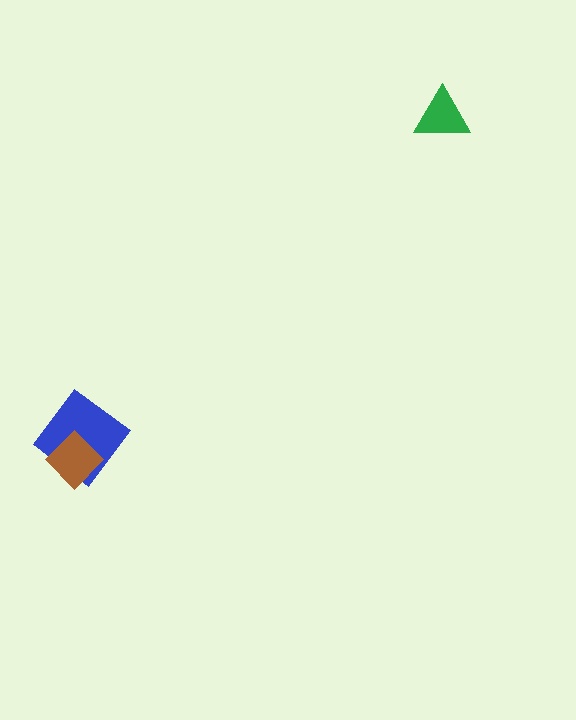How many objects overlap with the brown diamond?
1 object overlaps with the brown diamond.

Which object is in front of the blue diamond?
The brown diamond is in front of the blue diamond.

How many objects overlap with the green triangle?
0 objects overlap with the green triangle.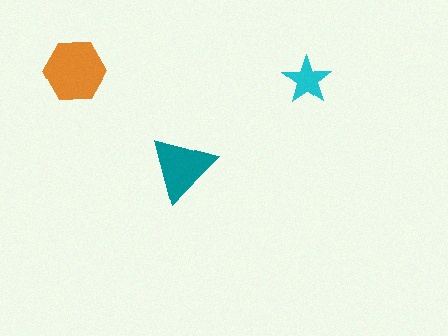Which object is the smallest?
The cyan star.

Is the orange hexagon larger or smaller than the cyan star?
Larger.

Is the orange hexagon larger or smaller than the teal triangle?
Larger.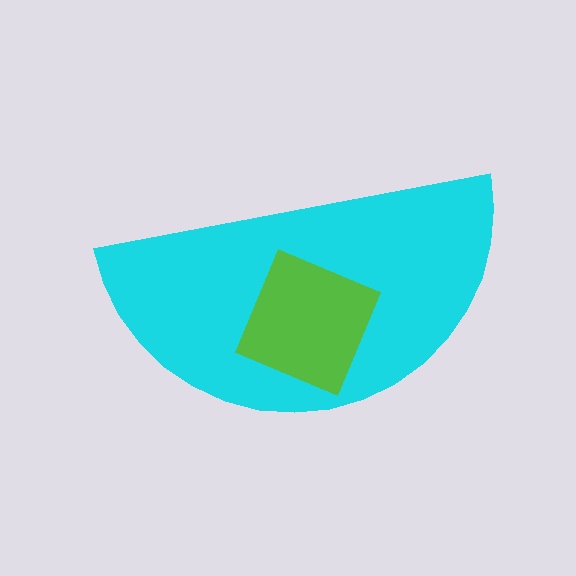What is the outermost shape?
The cyan semicircle.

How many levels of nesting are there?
2.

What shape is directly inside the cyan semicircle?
The lime square.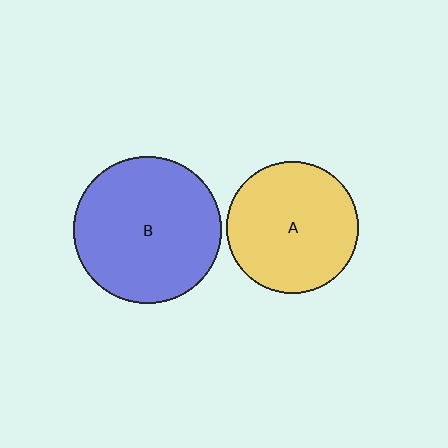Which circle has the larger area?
Circle B (blue).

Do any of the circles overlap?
No, none of the circles overlap.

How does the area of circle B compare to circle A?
Approximately 1.2 times.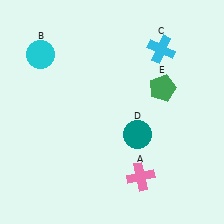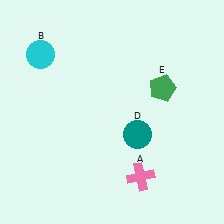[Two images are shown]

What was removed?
The cyan cross (C) was removed in Image 2.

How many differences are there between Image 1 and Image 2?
There is 1 difference between the two images.